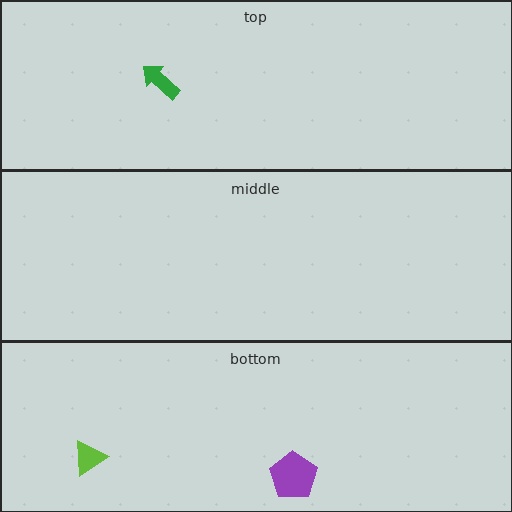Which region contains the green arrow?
The top region.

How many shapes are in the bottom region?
2.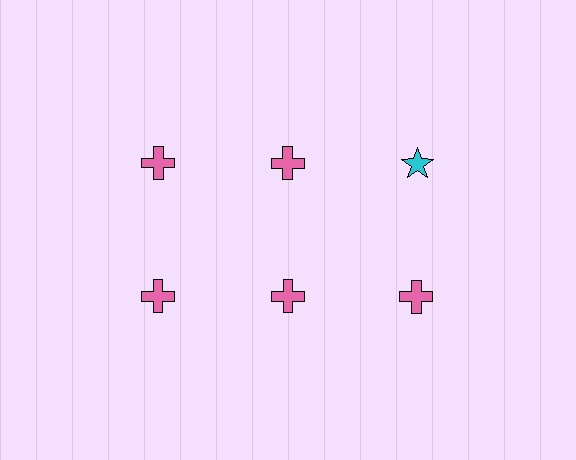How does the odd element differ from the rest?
It differs in both color (cyan instead of pink) and shape (star instead of cross).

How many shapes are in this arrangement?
There are 6 shapes arranged in a grid pattern.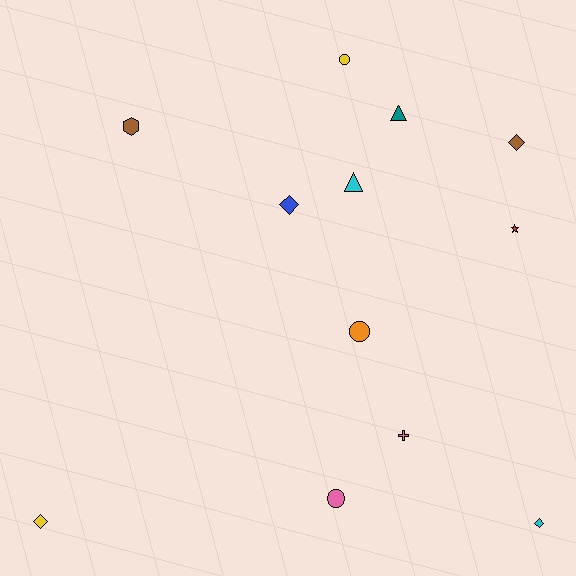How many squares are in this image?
There are no squares.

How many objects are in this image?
There are 12 objects.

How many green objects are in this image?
There are no green objects.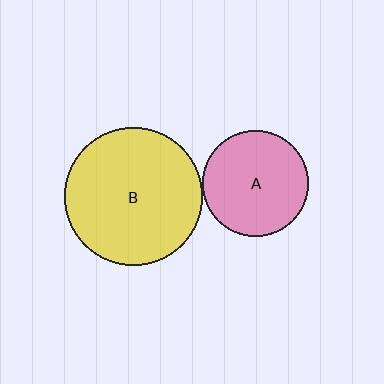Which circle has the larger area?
Circle B (yellow).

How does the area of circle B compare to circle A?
Approximately 1.7 times.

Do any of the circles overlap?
No, none of the circles overlap.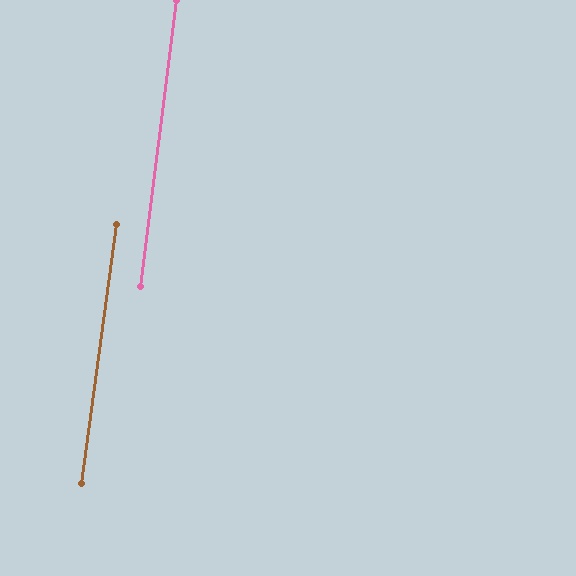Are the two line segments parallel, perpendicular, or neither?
Parallel — their directions differ by only 0.5°.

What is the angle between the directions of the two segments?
Approximately 1 degree.